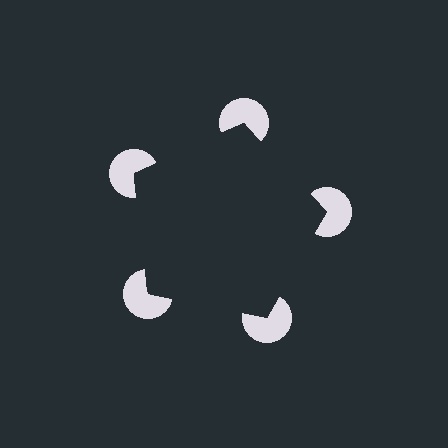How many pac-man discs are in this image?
There are 5 — one at each vertex of the illusory pentagon.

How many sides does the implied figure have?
5 sides.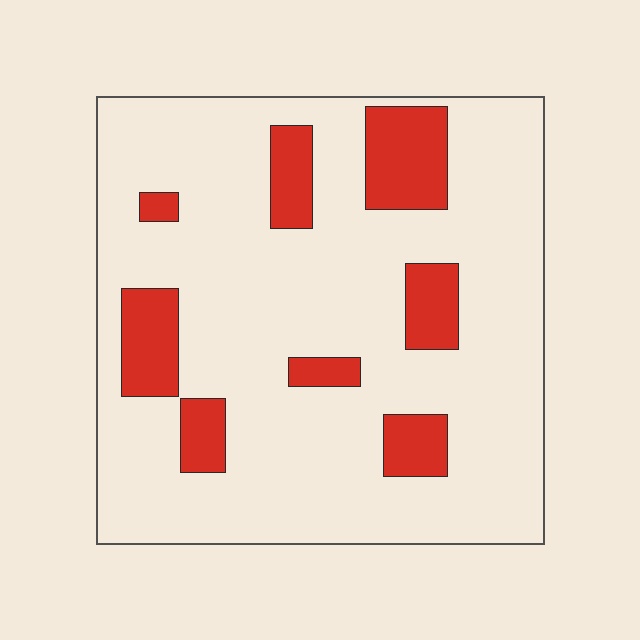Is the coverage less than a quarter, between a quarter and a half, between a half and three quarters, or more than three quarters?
Less than a quarter.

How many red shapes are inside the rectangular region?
8.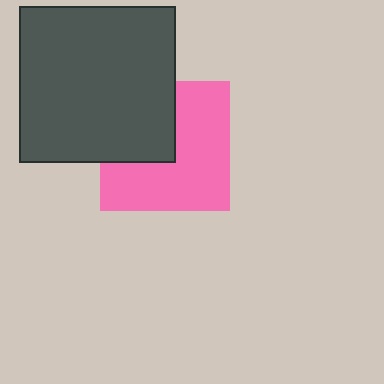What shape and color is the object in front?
The object in front is a dark gray square.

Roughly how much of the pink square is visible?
About half of it is visible (roughly 63%).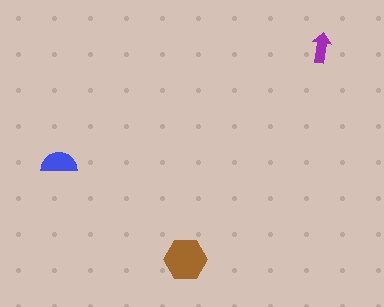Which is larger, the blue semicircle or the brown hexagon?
The brown hexagon.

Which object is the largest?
The brown hexagon.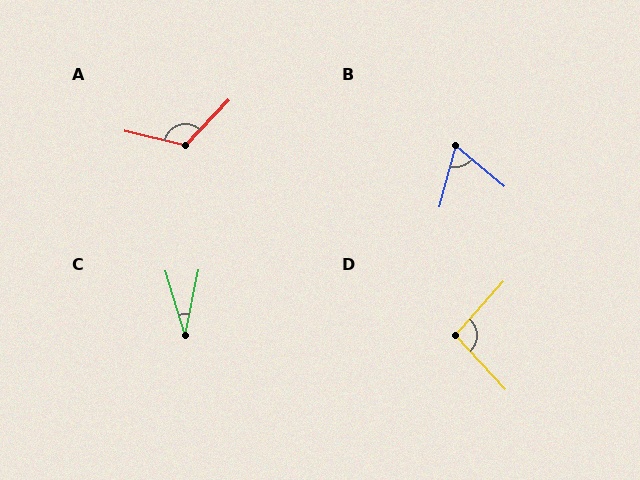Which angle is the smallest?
C, at approximately 28 degrees.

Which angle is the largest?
A, at approximately 121 degrees.